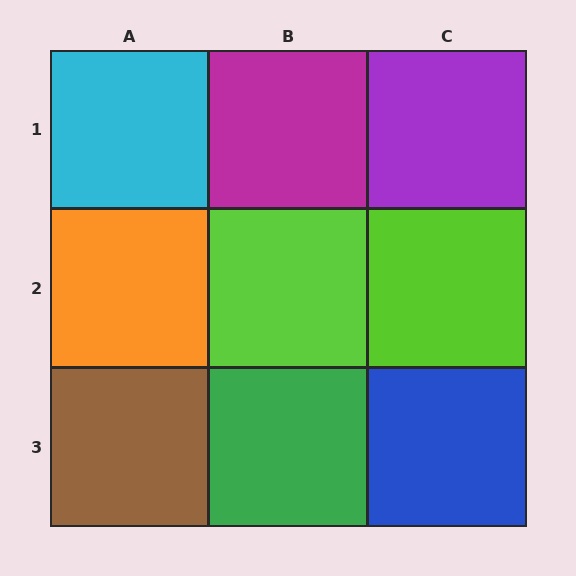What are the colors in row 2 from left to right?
Orange, lime, lime.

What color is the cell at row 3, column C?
Blue.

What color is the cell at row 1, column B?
Magenta.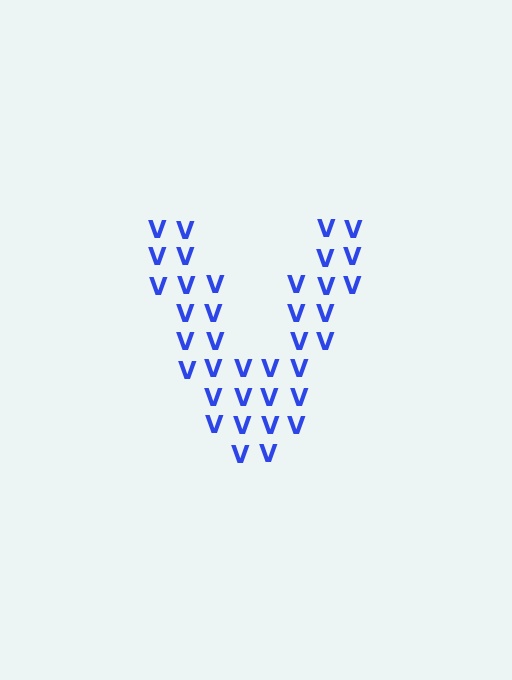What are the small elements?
The small elements are letter V's.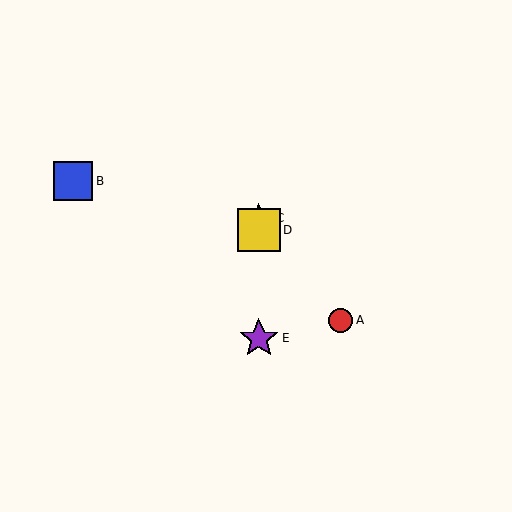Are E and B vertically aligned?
No, E is at x≈259 and B is at x≈73.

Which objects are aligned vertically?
Objects C, D, E are aligned vertically.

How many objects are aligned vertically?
3 objects (C, D, E) are aligned vertically.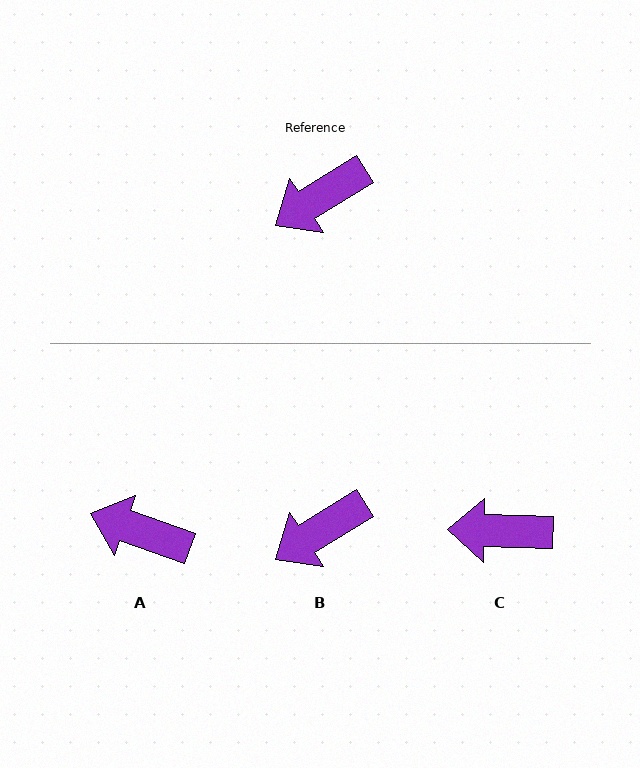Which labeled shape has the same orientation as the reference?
B.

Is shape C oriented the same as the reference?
No, it is off by about 34 degrees.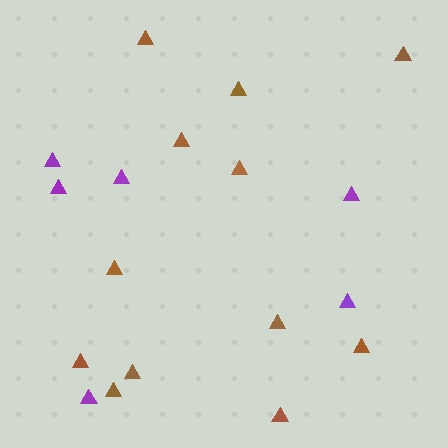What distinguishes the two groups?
There are 2 groups: one group of purple triangles (6) and one group of brown triangles (12).